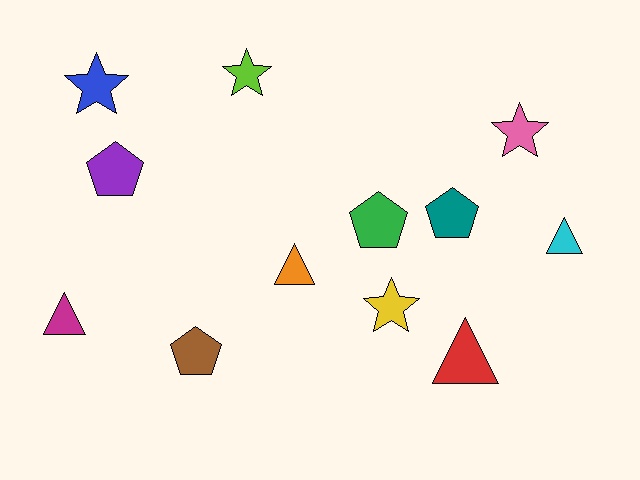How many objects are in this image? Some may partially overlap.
There are 12 objects.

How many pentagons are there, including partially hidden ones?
There are 4 pentagons.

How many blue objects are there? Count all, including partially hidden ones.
There is 1 blue object.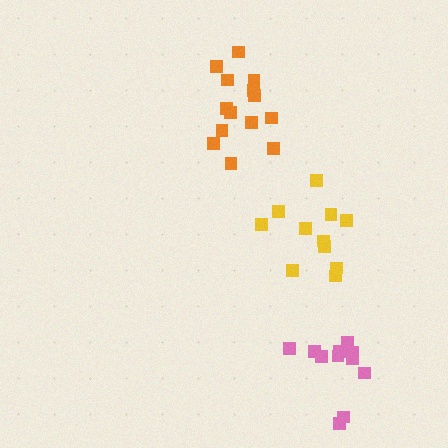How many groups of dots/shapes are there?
There are 3 groups.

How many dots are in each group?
Group 1: 11 dots, Group 2: 14 dots, Group 3: 11 dots (36 total).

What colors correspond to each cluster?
The clusters are colored: yellow, orange, pink.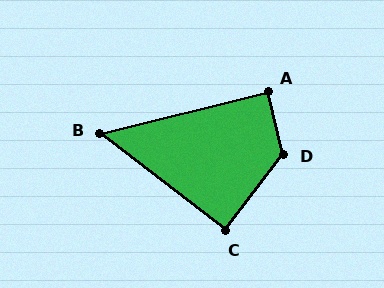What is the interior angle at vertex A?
Approximately 90 degrees (approximately right).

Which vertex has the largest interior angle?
D, at approximately 128 degrees.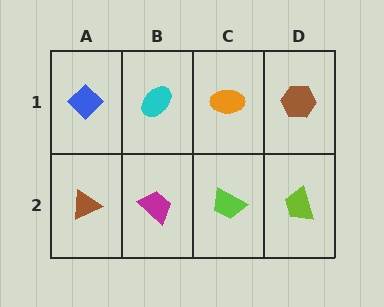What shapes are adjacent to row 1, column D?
A lime trapezoid (row 2, column D), an orange ellipse (row 1, column C).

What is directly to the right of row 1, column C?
A brown hexagon.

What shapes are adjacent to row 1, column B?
A magenta trapezoid (row 2, column B), a blue diamond (row 1, column A), an orange ellipse (row 1, column C).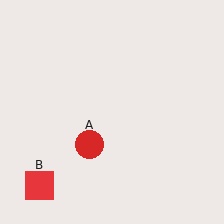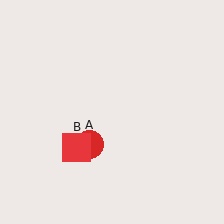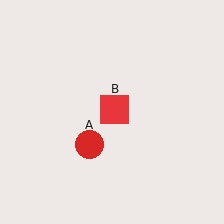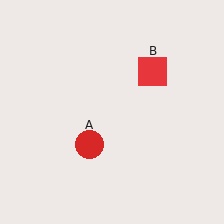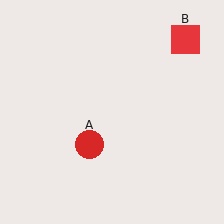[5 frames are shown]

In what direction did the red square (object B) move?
The red square (object B) moved up and to the right.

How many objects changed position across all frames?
1 object changed position: red square (object B).